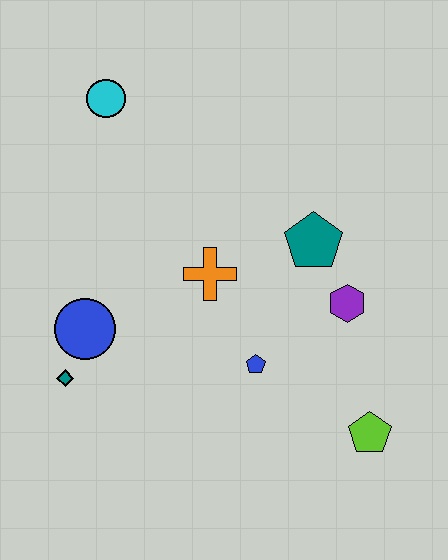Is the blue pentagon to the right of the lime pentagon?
No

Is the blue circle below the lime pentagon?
No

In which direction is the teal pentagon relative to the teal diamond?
The teal pentagon is to the right of the teal diamond.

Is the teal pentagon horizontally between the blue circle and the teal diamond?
No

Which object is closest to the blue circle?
The teal diamond is closest to the blue circle.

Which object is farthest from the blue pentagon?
The cyan circle is farthest from the blue pentagon.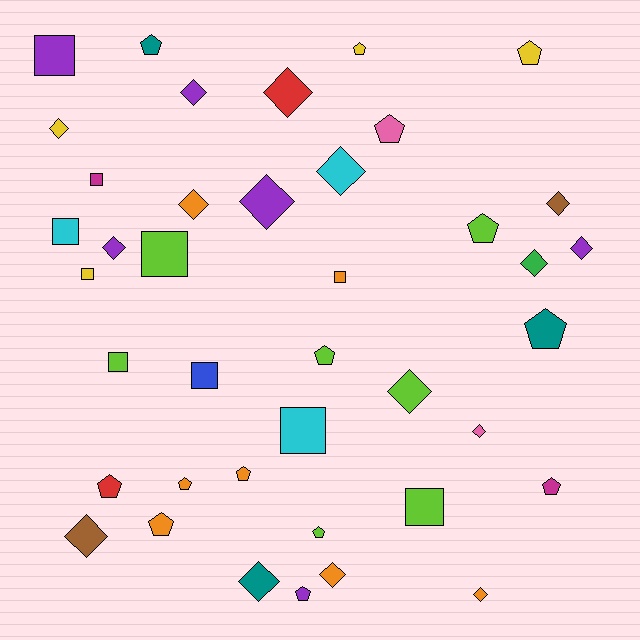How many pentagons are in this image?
There are 14 pentagons.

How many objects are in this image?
There are 40 objects.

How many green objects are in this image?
There is 1 green object.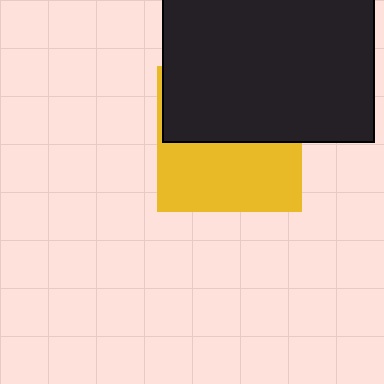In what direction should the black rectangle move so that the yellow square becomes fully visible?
The black rectangle should move up. That is the shortest direction to clear the overlap and leave the yellow square fully visible.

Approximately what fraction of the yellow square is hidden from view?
Roughly 52% of the yellow square is hidden behind the black rectangle.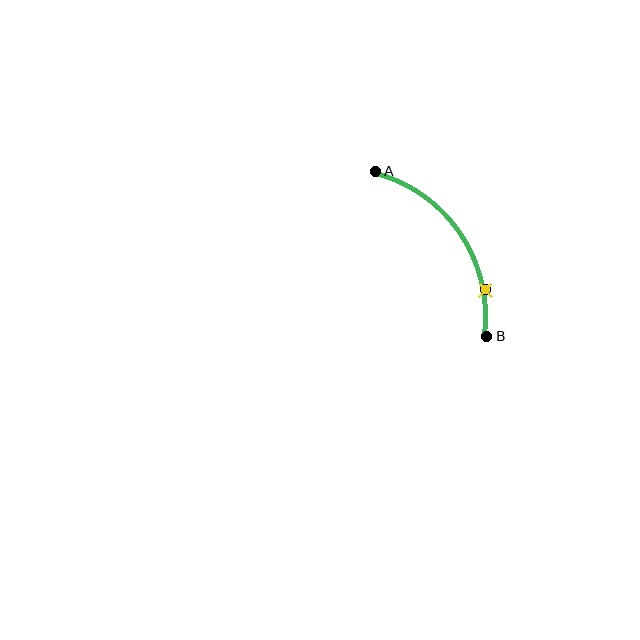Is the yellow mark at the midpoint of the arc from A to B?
No. The yellow mark lies on the arc but is closer to endpoint B. The arc midpoint would be at the point on the curve equidistant along the arc from both A and B.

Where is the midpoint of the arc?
The arc midpoint is the point on the curve farthest from the straight line joining A and B. It sits above and to the right of that line.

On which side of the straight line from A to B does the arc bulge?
The arc bulges above and to the right of the straight line connecting A and B.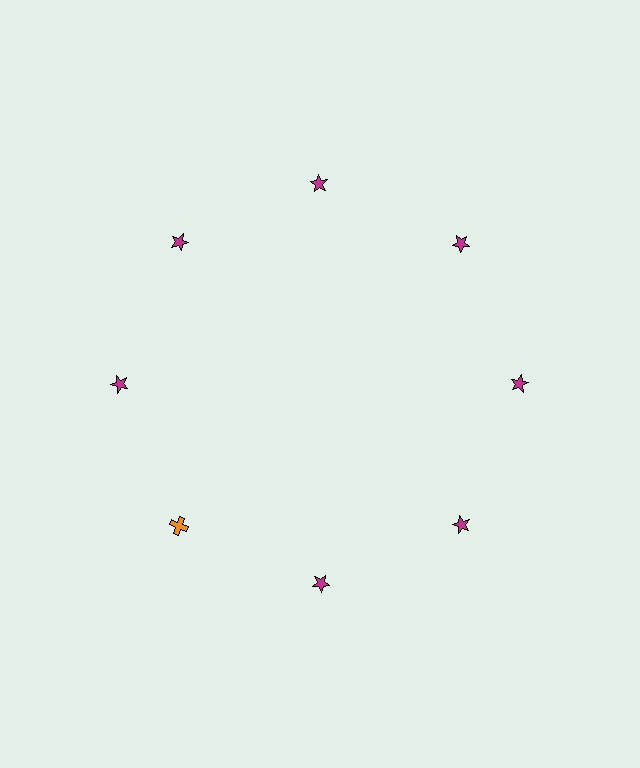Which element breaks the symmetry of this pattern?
The orange cross at roughly the 8 o'clock position breaks the symmetry. All other shapes are magenta stars.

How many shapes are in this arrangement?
There are 8 shapes arranged in a ring pattern.